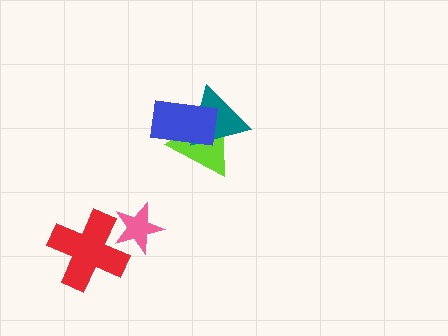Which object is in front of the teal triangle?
The blue rectangle is in front of the teal triangle.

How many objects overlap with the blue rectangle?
2 objects overlap with the blue rectangle.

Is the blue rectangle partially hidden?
No, no other shape covers it.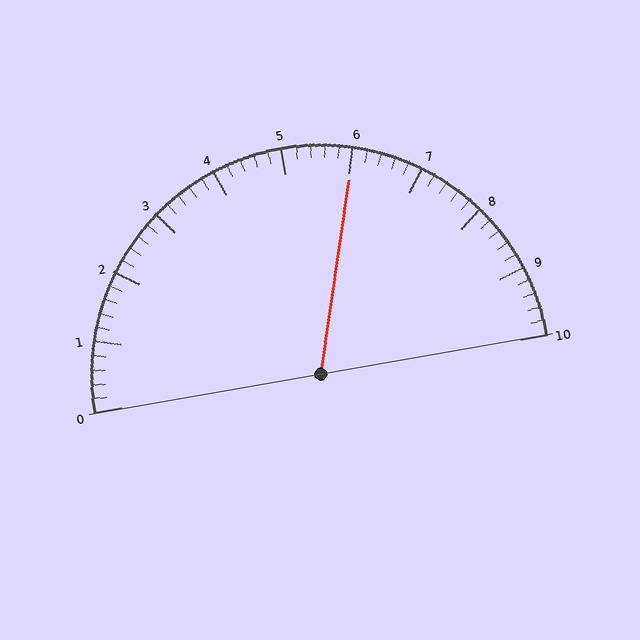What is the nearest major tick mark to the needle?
The nearest major tick mark is 6.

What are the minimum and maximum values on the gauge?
The gauge ranges from 0 to 10.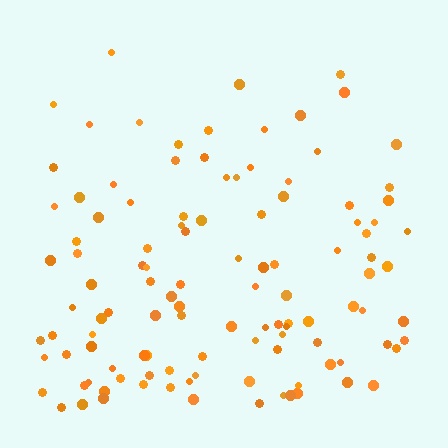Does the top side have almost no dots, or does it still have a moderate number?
Still a moderate number, just noticeably fewer than the bottom.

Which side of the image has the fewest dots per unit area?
The top.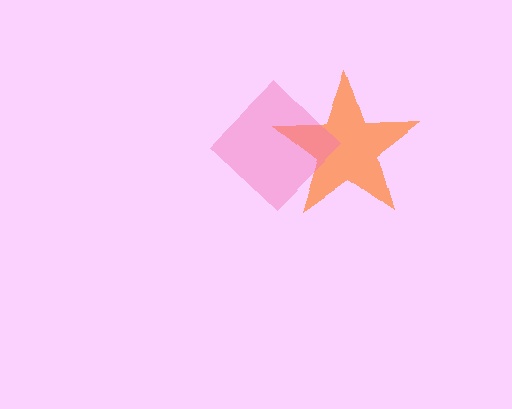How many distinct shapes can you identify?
There are 2 distinct shapes: an orange star, a pink diamond.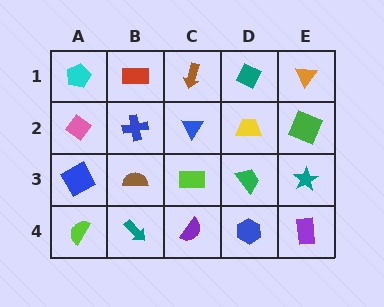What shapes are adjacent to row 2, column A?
A cyan pentagon (row 1, column A), a blue square (row 3, column A), a blue cross (row 2, column B).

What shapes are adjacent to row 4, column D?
A green trapezoid (row 3, column D), a purple semicircle (row 4, column C), a purple rectangle (row 4, column E).